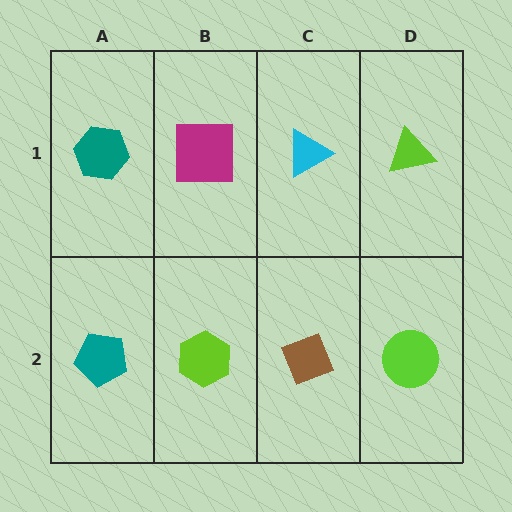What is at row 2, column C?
A brown diamond.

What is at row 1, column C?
A cyan triangle.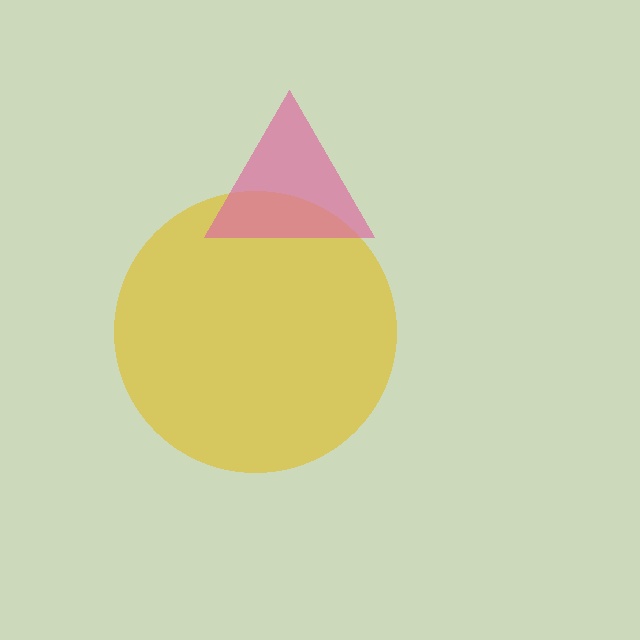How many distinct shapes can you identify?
There are 2 distinct shapes: a yellow circle, a pink triangle.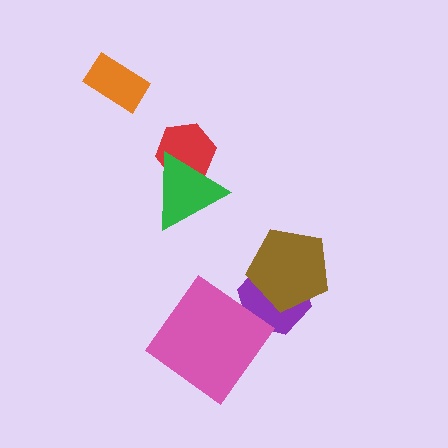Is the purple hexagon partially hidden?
Yes, it is partially covered by another shape.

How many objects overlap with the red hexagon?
1 object overlaps with the red hexagon.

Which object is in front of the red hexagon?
The green triangle is in front of the red hexagon.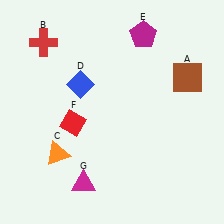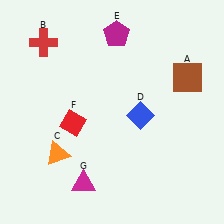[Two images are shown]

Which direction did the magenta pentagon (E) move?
The magenta pentagon (E) moved left.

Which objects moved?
The objects that moved are: the blue diamond (D), the magenta pentagon (E).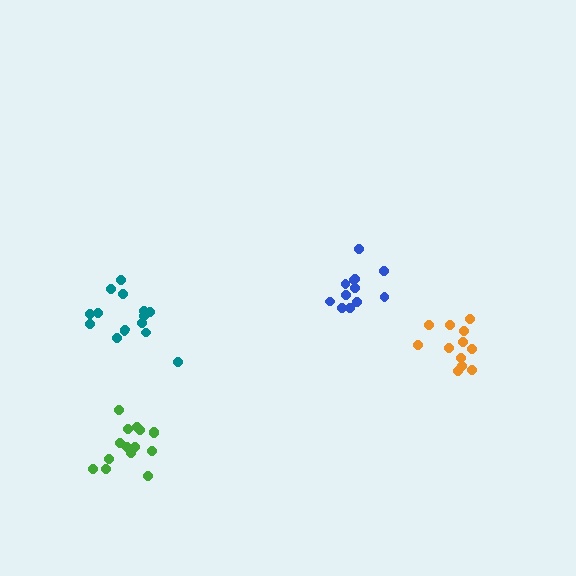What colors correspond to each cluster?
The clusters are colored: green, blue, orange, teal.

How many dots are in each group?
Group 1: 15 dots, Group 2: 12 dots, Group 3: 12 dots, Group 4: 15 dots (54 total).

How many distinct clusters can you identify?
There are 4 distinct clusters.